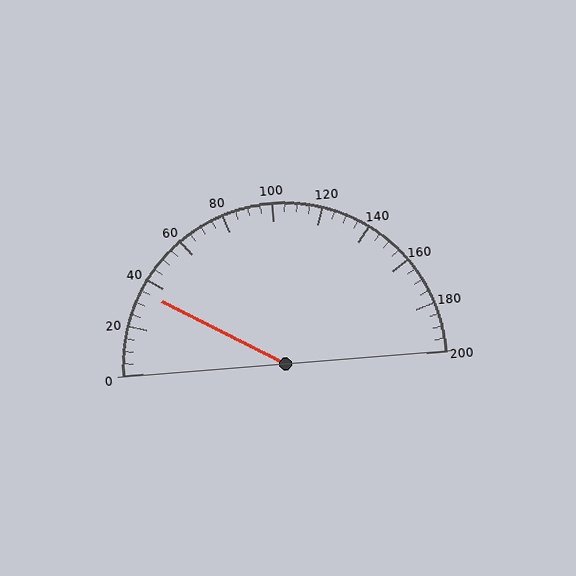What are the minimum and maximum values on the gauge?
The gauge ranges from 0 to 200.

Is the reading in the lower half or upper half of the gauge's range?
The reading is in the lower half of the range (0 to 200).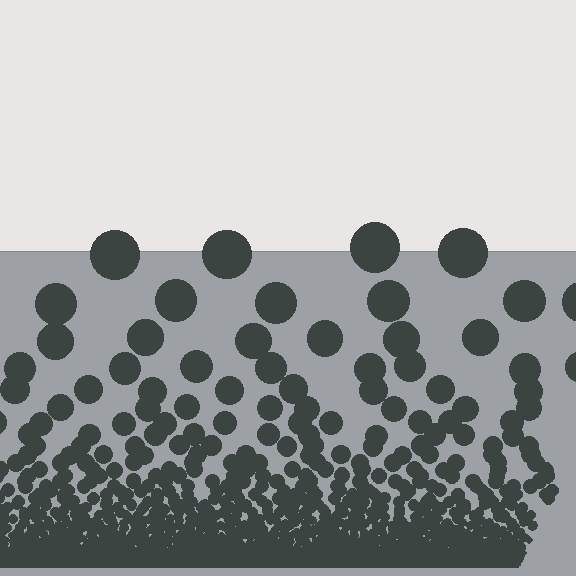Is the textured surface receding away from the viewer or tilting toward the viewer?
The surface appears to tilt toward the viewer. Texture elements get larger and sparser toward the top.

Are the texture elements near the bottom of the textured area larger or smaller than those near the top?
Smaller. The gradient is inverted — elements near the bottom are smaller and denser.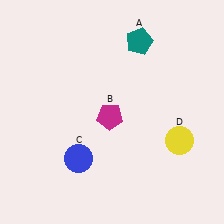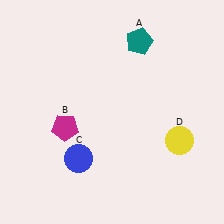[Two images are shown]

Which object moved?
The magenta pentagon (B) moved left.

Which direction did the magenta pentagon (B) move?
The magenta pentagon (B) moved left.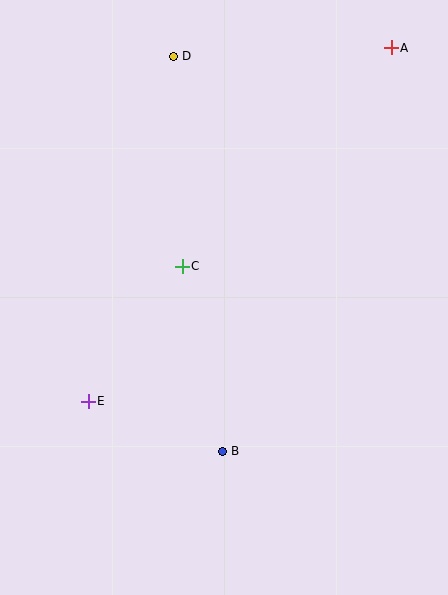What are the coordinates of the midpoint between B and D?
The midpoint between B and D is at (198, 254).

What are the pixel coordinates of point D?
Point D is at (173, 56).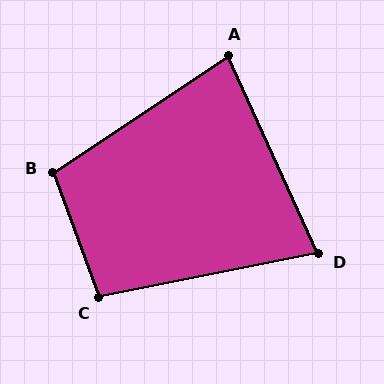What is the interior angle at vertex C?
Approximately 99 degrees (obtuse).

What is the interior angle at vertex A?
Approximately 81 degrees (acute).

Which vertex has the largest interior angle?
B, at approximately 103 degrees.